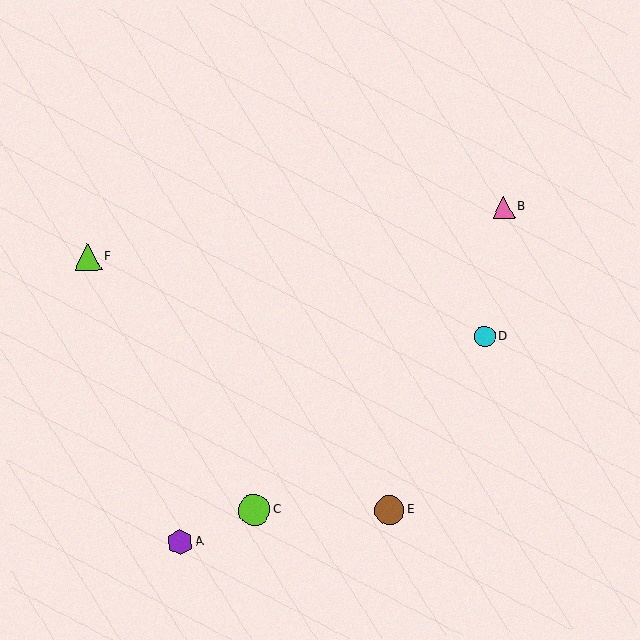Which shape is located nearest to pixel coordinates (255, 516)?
The lime circle (labeled C) at (254, 510) is nearest to that location.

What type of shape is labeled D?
Shape D is a cyan circle.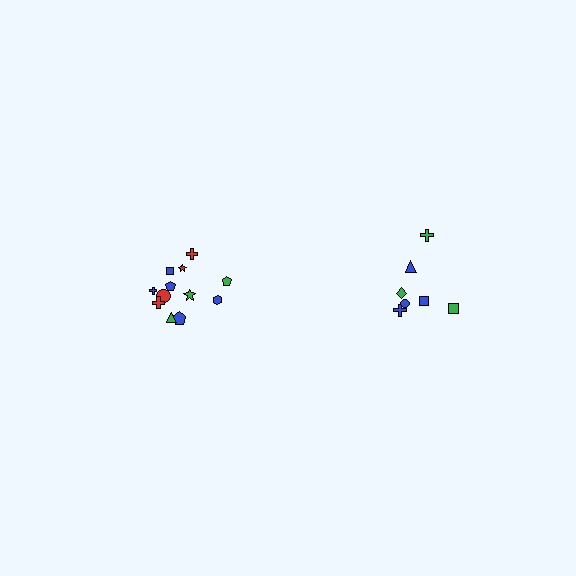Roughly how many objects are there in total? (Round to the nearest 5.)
Roughly 20 objects in total.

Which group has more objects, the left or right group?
The left group.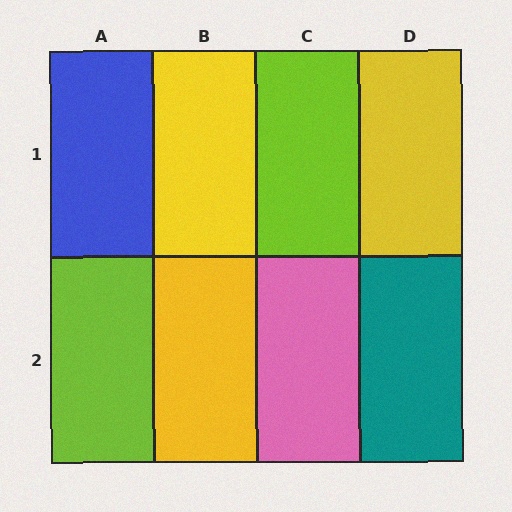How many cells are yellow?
3 cells are yellow.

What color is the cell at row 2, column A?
Lime.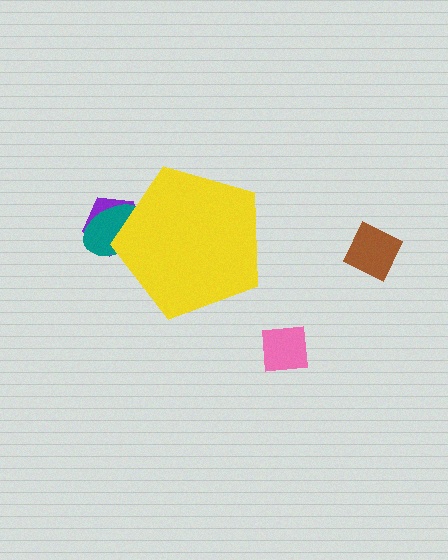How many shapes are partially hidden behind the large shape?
2 shapes are partially hidden.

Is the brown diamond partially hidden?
No, the brown diamond is fully visible.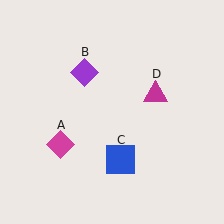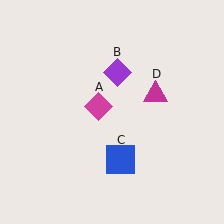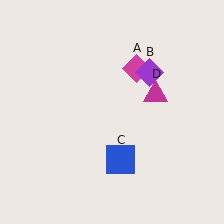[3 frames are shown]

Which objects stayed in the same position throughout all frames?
Blue square (object C) and magenta triangle (object D) remained stationary.